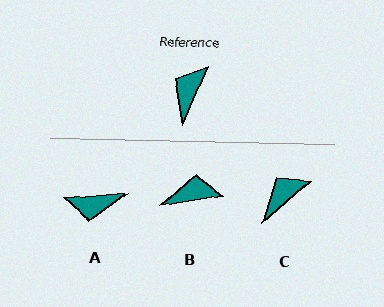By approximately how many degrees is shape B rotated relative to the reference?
Approximately 58 degrees clockwise.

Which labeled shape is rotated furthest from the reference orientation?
A, about 119 degrees away.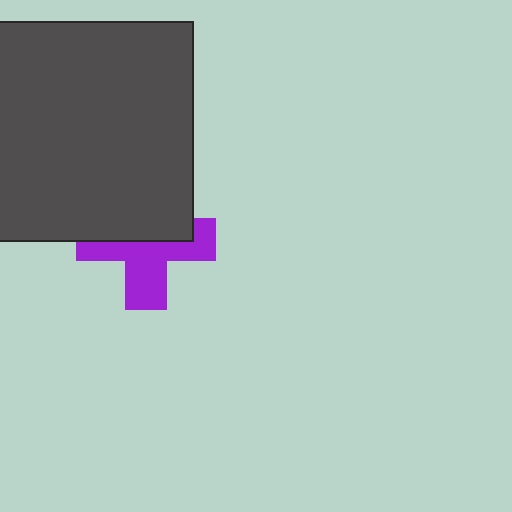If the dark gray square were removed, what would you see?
You would see the complete purple cross.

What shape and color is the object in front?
The object in front is a dark gray square.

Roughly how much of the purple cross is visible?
About half of it is visible (roughly 52%).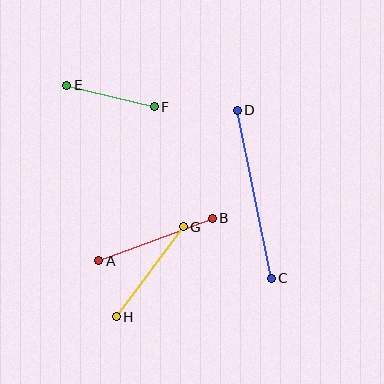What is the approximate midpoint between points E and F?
The midpoint is at approximately (110, 96) pixels.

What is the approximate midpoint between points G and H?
The midpoint is at approximately (150, 272) pixels.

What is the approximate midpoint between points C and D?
The midpoint is at approximately (254, 194) pixels.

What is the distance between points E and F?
The distance is approximately 90 pixels.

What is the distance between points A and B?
The distance is approximately 121 pixels.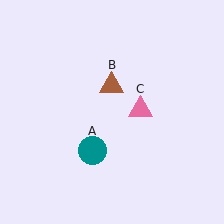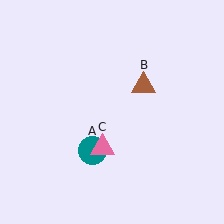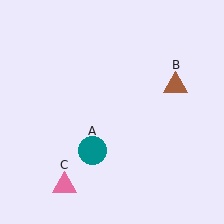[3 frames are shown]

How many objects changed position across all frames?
2 objects changed position: brown triangle (object B), pink triangle (object C).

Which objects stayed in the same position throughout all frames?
Teal circle (object A) remained stationary.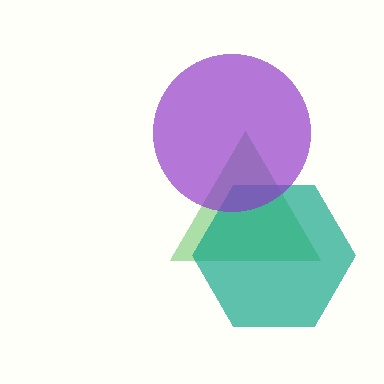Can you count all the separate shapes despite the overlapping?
Yes, there are 3 separate shapes.